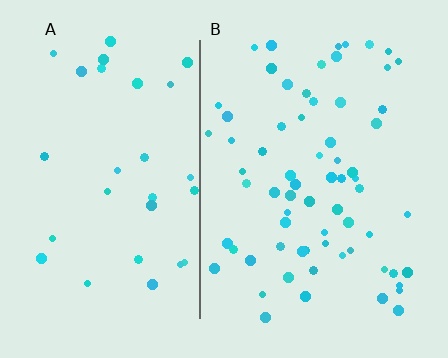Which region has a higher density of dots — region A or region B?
B (the right).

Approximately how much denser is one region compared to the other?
Approximately 2.3× — region B over region A.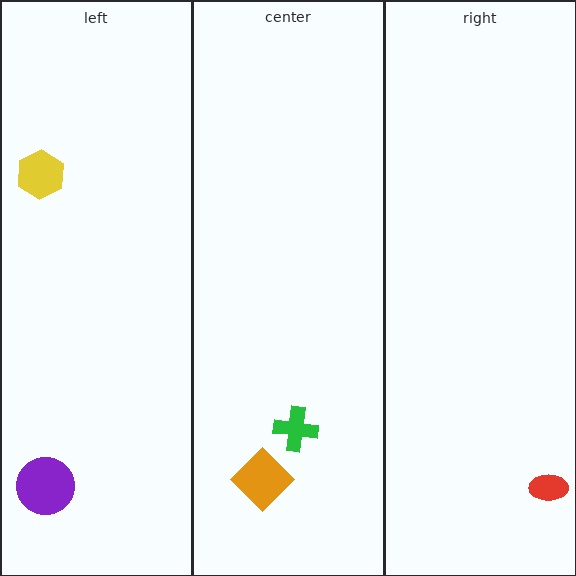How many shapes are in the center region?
2.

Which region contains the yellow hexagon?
The left region.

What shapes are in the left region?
The purple circle, the yellow hexagon.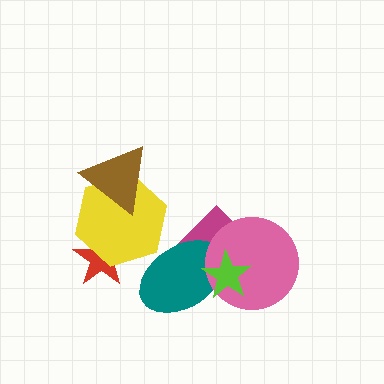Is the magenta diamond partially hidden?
Yes, it is partially covered by another shape.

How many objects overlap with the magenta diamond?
3 objects overlap with the magenta diamond.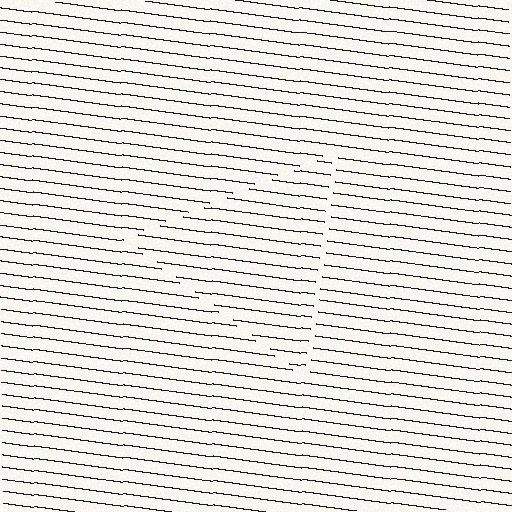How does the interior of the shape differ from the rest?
The interior of the shape contains the same grating, shifted by half a period — the contour is defined by the phase discontinuity where line-ends from the inner and outer gratings abut.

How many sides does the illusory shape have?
3 sides — the line-ends trace a triangle.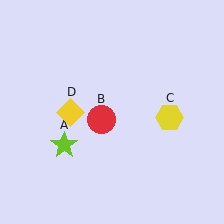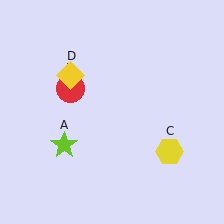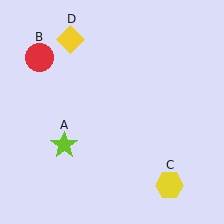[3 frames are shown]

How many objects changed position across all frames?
3 objects changed position: red circle (object B), yellow hexagon (object C), yellow diamond (object D).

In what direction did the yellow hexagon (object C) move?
The yellow hexagon (object C) moved down.